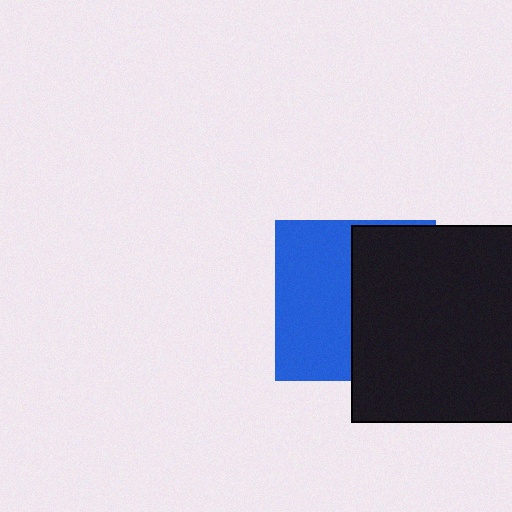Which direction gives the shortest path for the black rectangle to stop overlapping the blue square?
Moving right gives the shortest separation.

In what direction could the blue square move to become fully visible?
The blue square could move left. That would shift it out from behind the black rectangle entirely.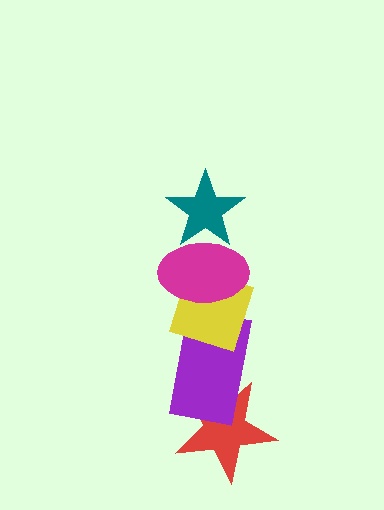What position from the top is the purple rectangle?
The purple rectangle is 4th from the top.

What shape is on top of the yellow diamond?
The magenta ellipse is on top of the yellow diamond.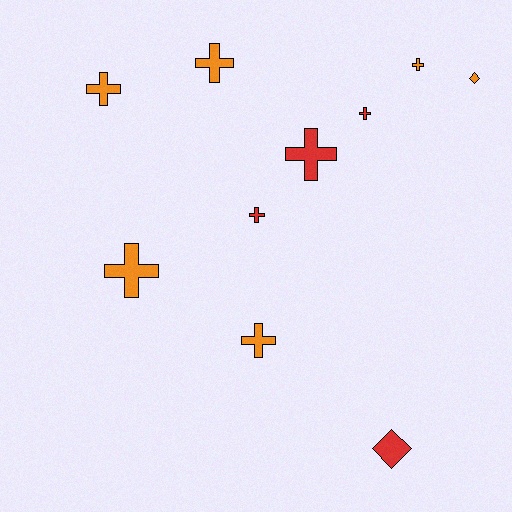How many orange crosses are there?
There are 5 orange crosses.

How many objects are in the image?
There are 10 objects.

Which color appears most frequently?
Orange, with 6 objects.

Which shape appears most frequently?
Cross, with 8 objects.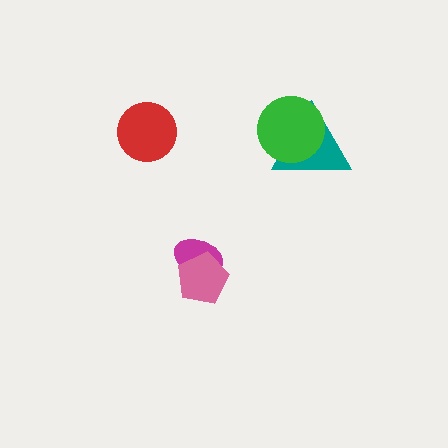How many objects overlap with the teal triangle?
1 object overlaps with the teal triangle.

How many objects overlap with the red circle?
0 objects overlap with the red circle.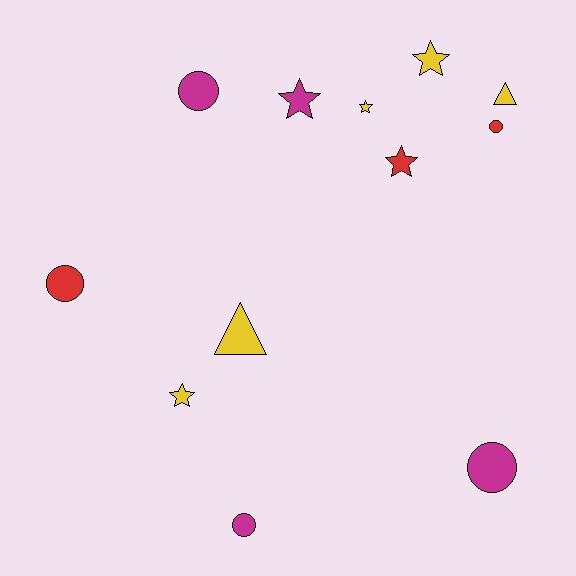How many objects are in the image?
There are 12 objects.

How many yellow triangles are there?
There are 2 yellow triangles.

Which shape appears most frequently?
Circle, with 5 objects.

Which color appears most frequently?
Yellow, with 5 objects.